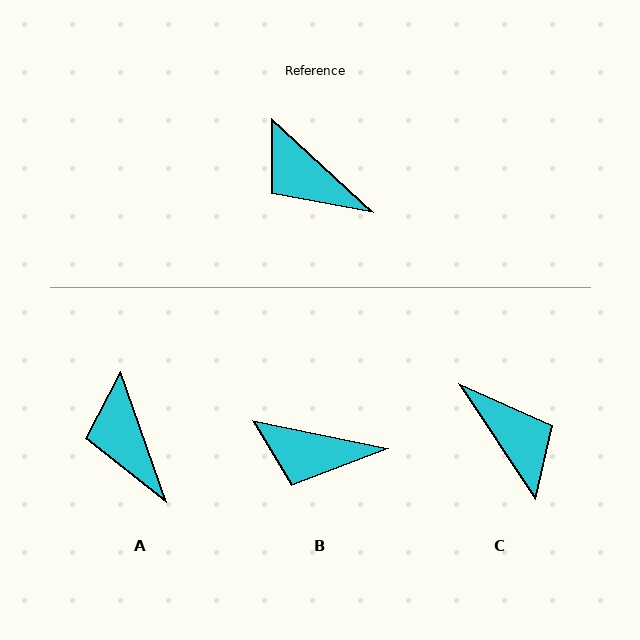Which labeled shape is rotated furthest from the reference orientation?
C, about 167 degrees away.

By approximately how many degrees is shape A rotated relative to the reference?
Approximately 28 degrees clockwise.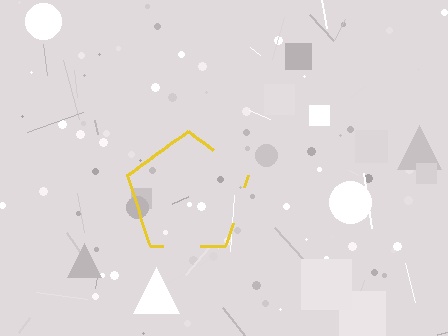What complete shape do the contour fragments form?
The contour fragments form a pentagon.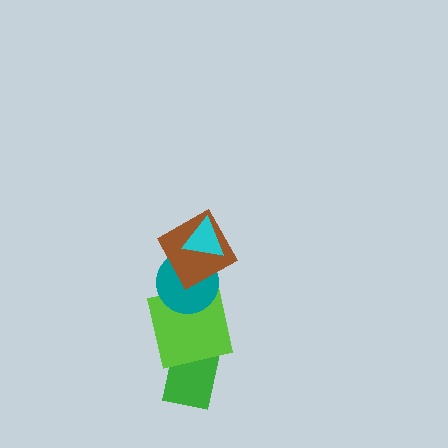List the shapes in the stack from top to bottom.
From top to bottom: the cyan triangle, the brown square, the teal circle, the lime square, the green rectangle.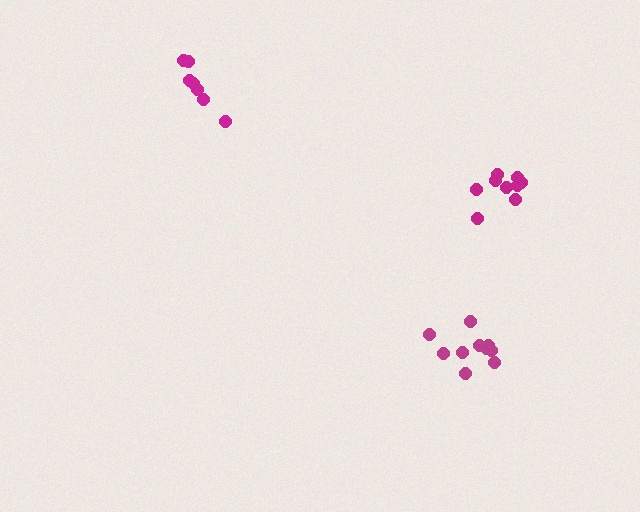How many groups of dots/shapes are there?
There are 3 groups.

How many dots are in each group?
Group 1: 7 dots, Group 2: 10 dots, Group 3: 9 dots (26 total).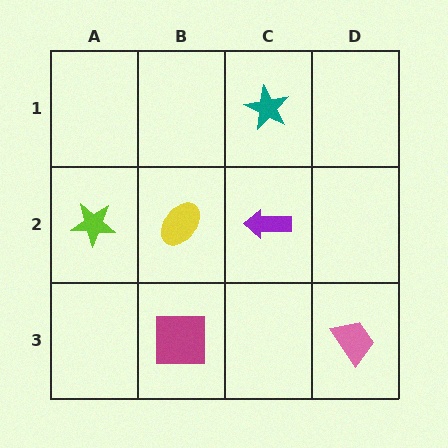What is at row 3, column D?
A pink trapezoid.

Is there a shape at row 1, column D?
No, that cell is empty.